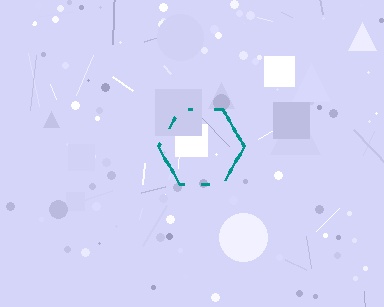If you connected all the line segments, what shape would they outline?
They would outline a hexagon.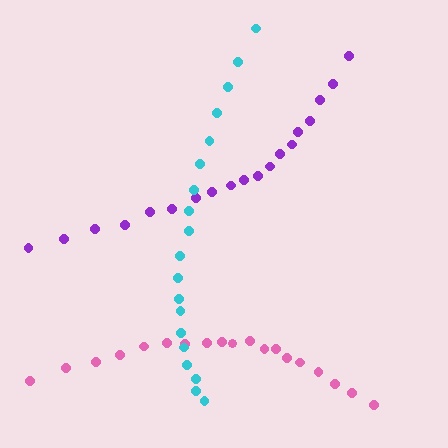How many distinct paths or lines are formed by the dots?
There are 3 distinct paths.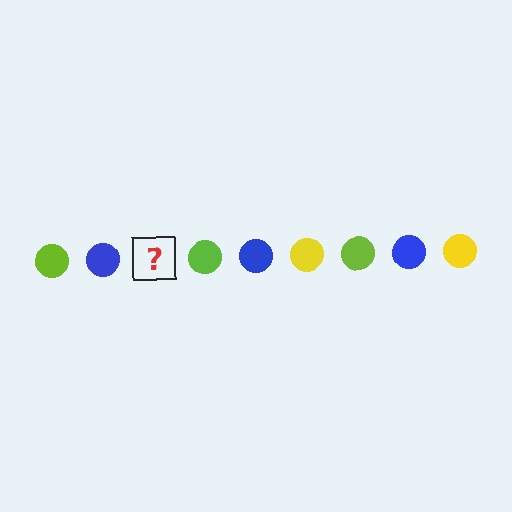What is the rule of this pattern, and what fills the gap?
The rule is that the pattern cycles through lime, blue, yellow circles. The gap should be filled with a yellow circle.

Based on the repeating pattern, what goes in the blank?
The blank should be a yellow circle.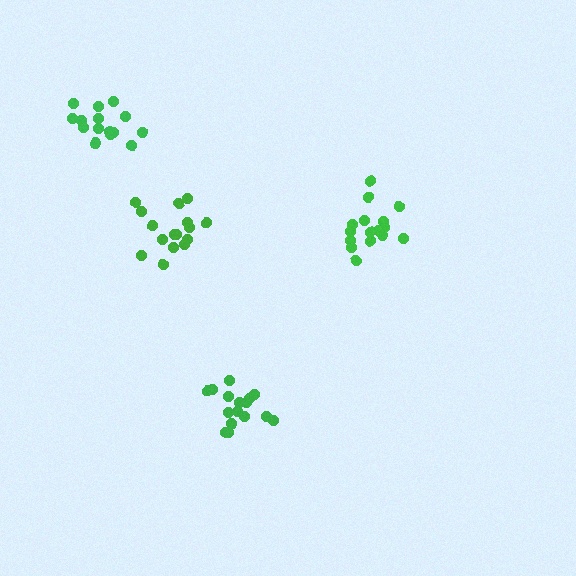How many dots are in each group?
Group 1: 16 dots, Group 2: 15 dots, Group 3: 16 dots, Group 4: 16 dots (63 total).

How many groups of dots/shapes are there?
There are 4 groups.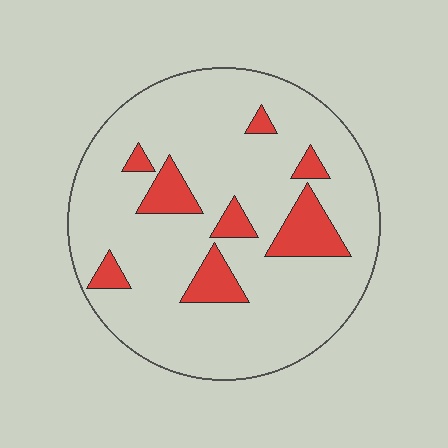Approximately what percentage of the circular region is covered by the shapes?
Approximately 15%.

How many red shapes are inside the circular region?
8.